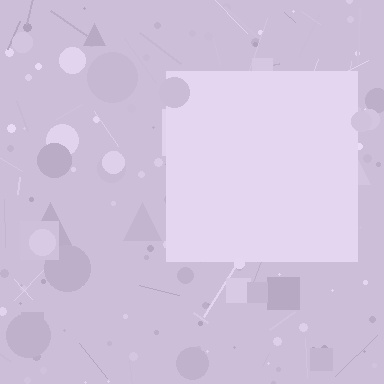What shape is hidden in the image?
A square is hidden in the image.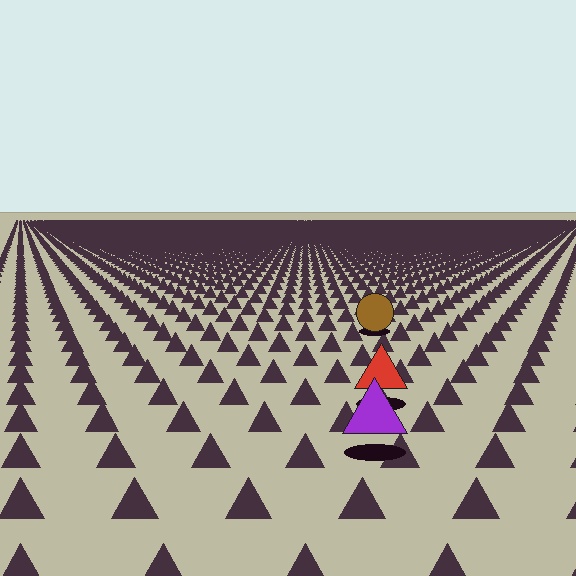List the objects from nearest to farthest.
From nearest to farthest: the purple triangle, the red triangle, the brown circle.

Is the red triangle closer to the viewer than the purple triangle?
No. The purple triangle is closer — you can tell from the texture gradient: the ground texture is coarser near it.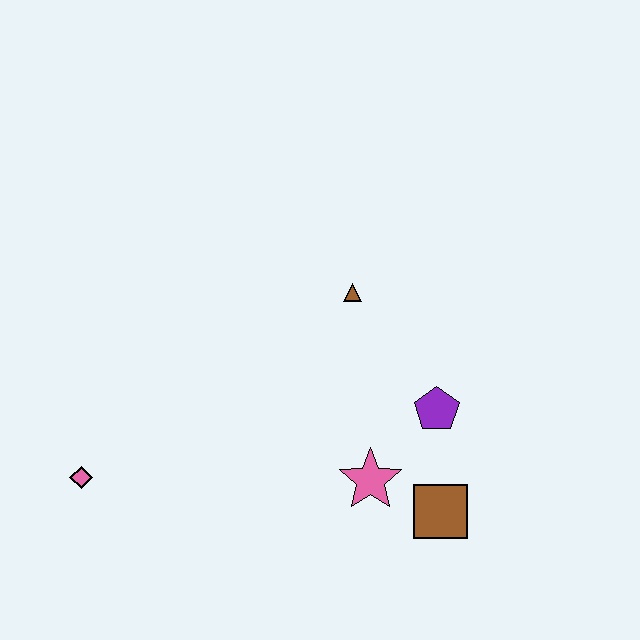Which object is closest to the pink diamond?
The pink star is closest to the pink diamond.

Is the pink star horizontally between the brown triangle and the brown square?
Yes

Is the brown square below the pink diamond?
Yes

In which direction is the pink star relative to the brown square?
The pink star is to the left of the brown square.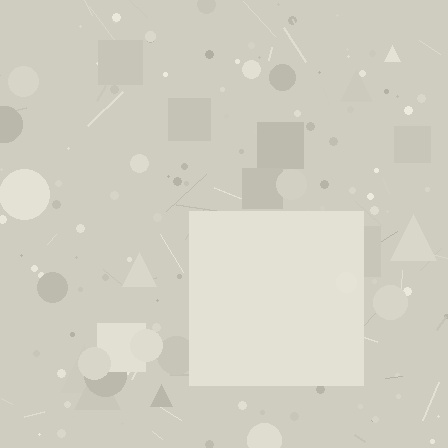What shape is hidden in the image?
A square is hidden in the image.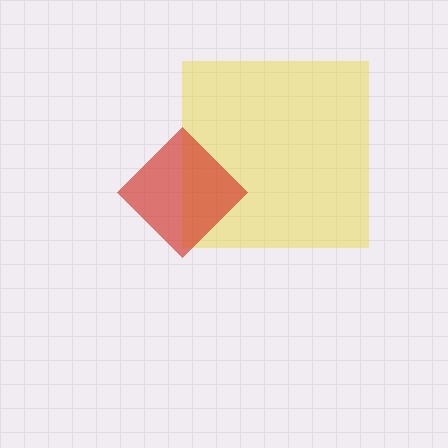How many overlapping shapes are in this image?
There are 2 overlapping shapes in the image.